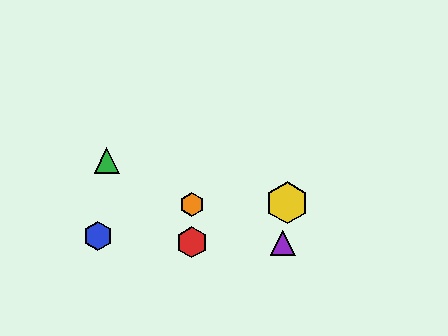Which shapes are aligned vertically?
The red hexagon, the orange hexagon are aligned vertically.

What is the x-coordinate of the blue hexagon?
The blue hexagon is at x≈98.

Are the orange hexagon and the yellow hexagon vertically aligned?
No, the orange hexagon is at x≈192 and the yellow hexagon is at x≈287.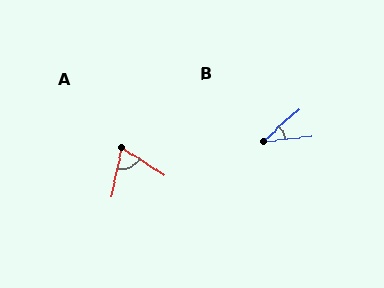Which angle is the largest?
A, at approximately 69 degrees.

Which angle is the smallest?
B, at approximately 35 degrees.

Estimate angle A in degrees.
Approximately 69 degrees.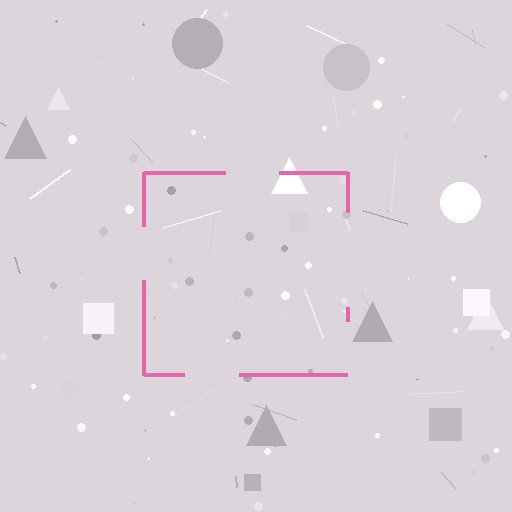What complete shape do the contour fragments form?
The contour fragments form a square.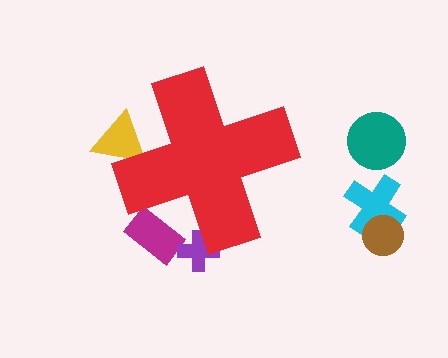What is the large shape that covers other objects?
A red cross.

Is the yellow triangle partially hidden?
Yes, the yellow triangle is partially hidden behind the red cross.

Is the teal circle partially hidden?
No, the teal circle is fully visible.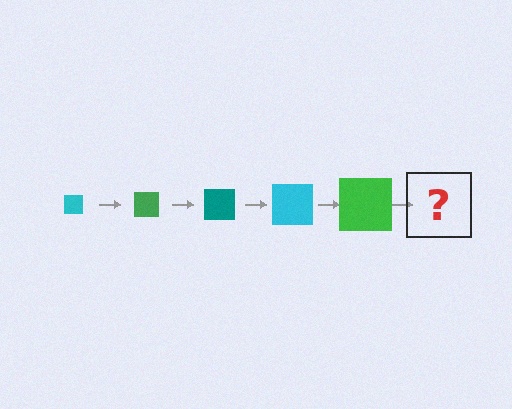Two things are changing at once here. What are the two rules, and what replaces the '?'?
The two rules are that the square grows larger each step and the color cycles through cyan, green, and teal. The '?' should be a teal square, larger than the previous one.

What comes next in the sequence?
The next element should be a teal square, larger than the previous one.